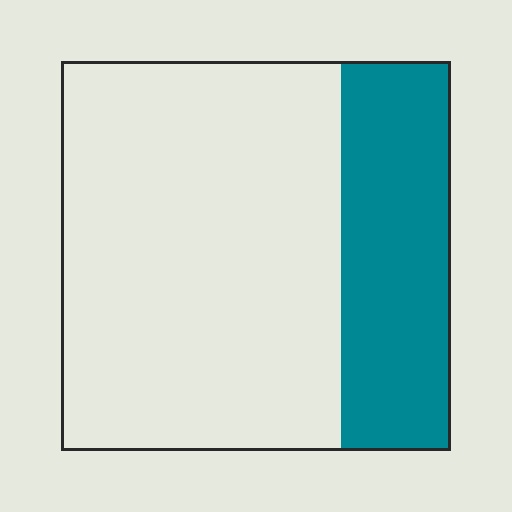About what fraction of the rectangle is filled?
About one quarter (1/4).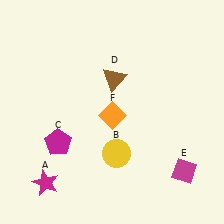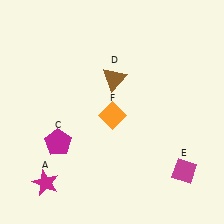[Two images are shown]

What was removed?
The yellow circle (B) was removed in Image 2.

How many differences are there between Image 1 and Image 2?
There is 1 difference between the two images.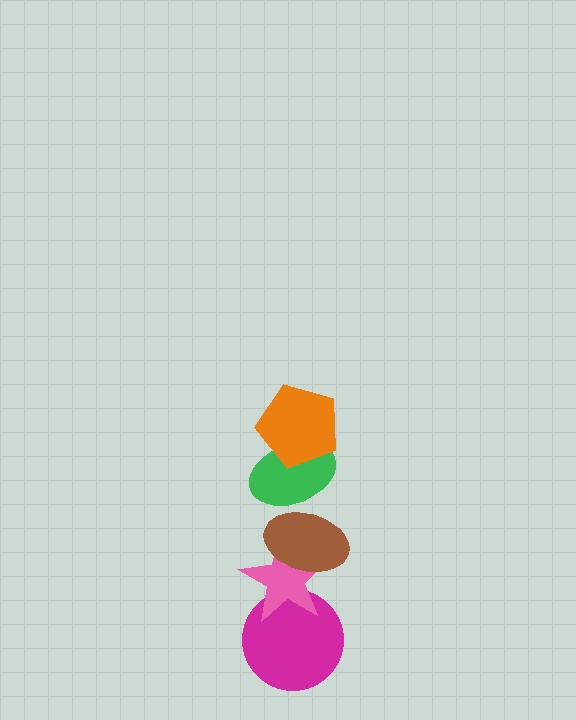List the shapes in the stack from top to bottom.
From top to bottom: the orange pentagon, the green ellipse, the brown ellipse, the pink star, the magenta circle.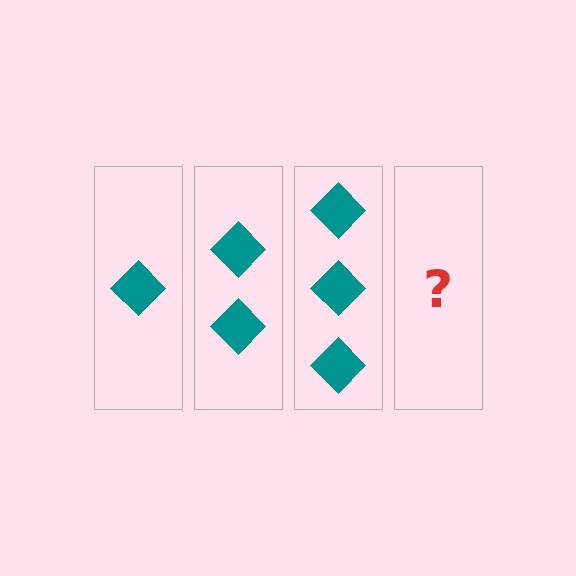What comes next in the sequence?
The next element should be 4 diamonds.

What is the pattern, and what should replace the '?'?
The pattern is that each step adds one more diamond. The '?' should be 4 diamonds.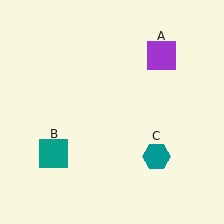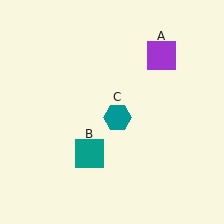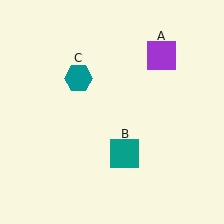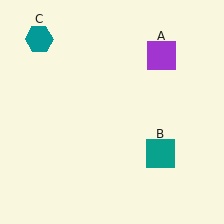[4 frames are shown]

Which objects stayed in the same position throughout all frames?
Purple square (object A) remained stationary.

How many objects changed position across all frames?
2 objects changed position: teal square (object B), teal hexagon (object C).